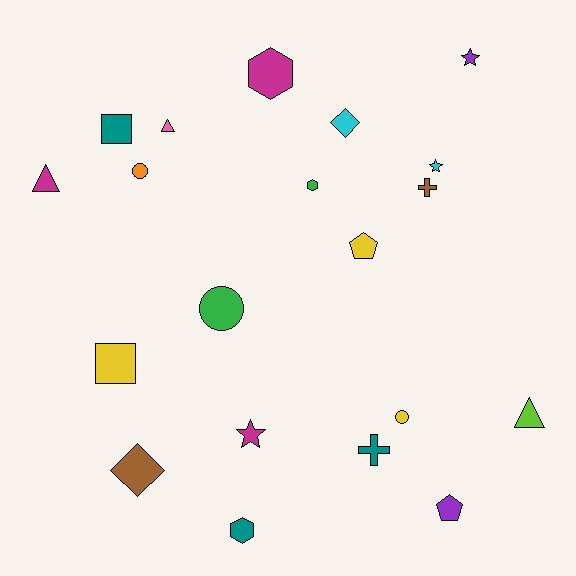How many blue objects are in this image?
There are no blue objects.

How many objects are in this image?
There are 20 objects.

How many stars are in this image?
There are 3 stars.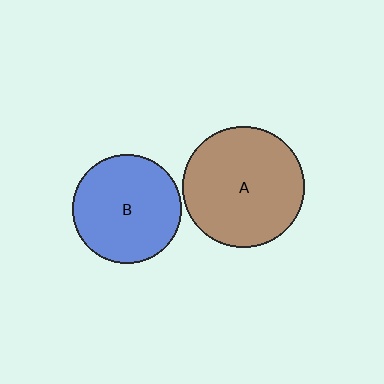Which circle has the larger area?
Circle A (brown).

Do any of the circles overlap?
No, none of the circles overlap.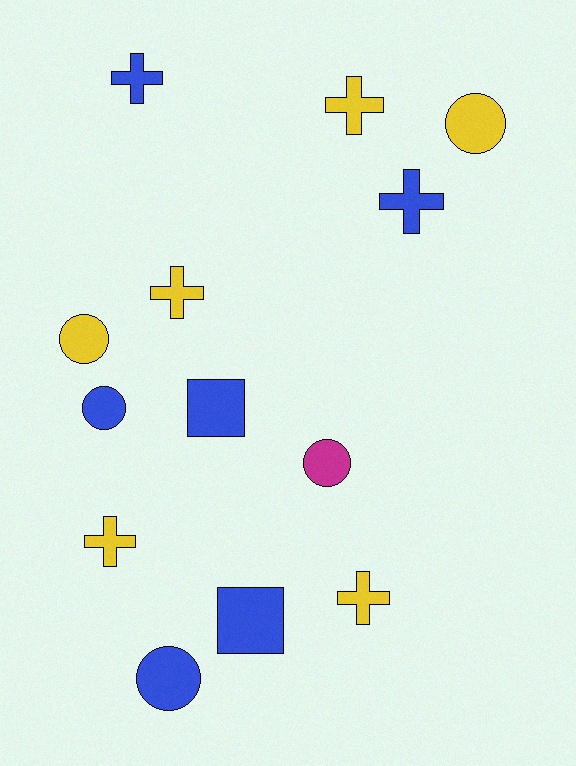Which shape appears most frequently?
Cross, with 6 objects.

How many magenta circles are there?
There is 1 magenta circle.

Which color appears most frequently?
Yellow, with 6 objects.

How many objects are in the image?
There are 13 objects.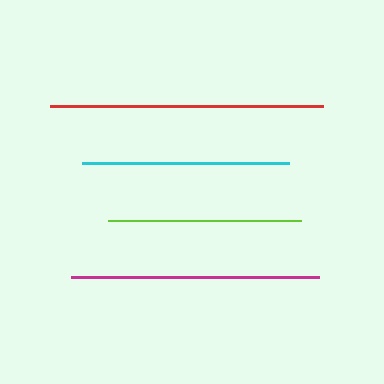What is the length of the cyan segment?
The cyan segment is approximately 206 pixels long.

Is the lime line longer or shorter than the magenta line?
The magenta line is longer than the lime line.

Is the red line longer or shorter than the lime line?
The red line is longer than the lime line.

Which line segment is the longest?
The red line is the longest at approximately 273 pixels.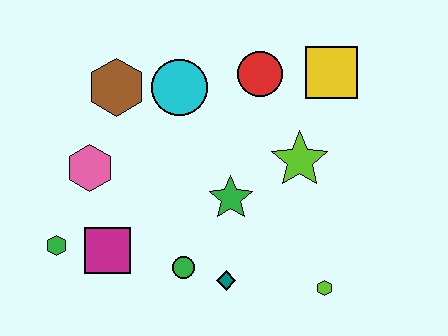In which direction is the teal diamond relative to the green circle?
The teal diamond is to the right of the green circle.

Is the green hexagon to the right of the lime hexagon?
No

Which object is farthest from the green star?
The green hexagon is farthest from the green star.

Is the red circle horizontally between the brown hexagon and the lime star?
Yes